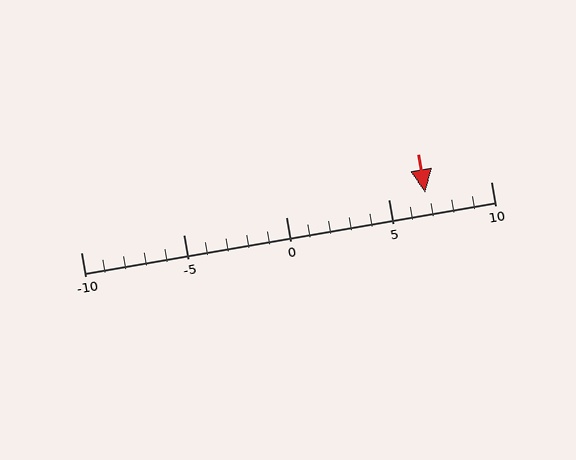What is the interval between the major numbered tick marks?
The major tick marks are spaced 5 units apart.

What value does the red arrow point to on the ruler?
The red arrow points to approximately 7.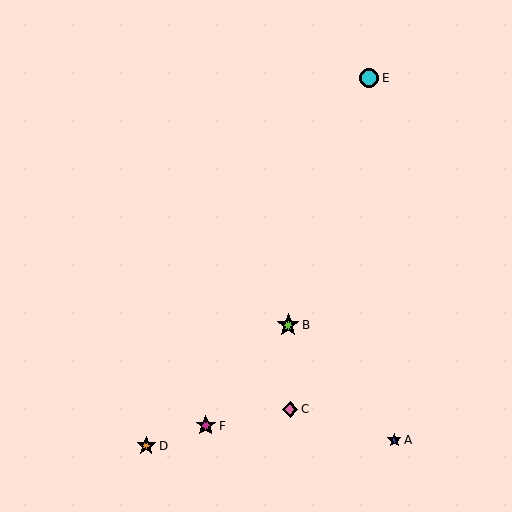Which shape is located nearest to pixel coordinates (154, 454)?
The orange star (labeled D) at (146, 446) is nearest to that location.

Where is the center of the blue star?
The center of the blue star is at (394, 440).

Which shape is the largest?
The lime star (labeled B) is the largest.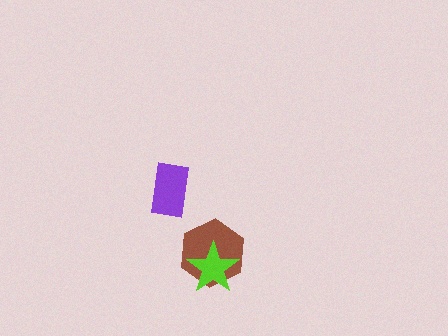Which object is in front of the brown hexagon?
The lime star is in front of the brown hexagon.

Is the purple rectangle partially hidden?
No, no other shape covers it.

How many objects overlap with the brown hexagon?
1 object overlaps with the brown hexagon.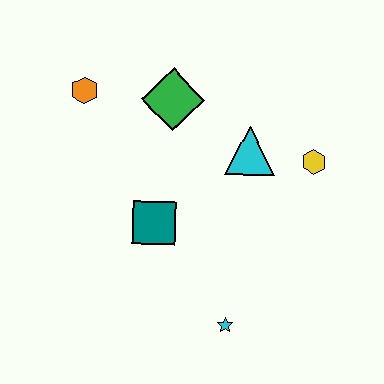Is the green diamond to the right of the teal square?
Yes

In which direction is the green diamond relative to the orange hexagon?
The green diamond is to the right of the orange hexagon.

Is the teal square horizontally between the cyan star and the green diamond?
No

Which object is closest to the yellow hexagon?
The cyan triangle is closest to the yellow hexagon.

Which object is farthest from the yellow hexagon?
The orange hexagon is farthest from the yellow hexagon.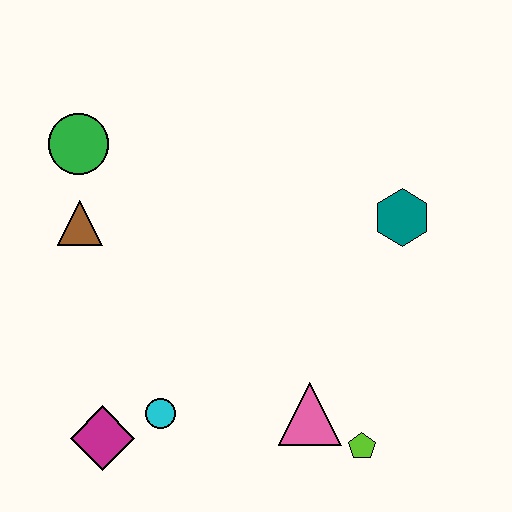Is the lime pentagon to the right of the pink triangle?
Yes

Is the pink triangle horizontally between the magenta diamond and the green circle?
No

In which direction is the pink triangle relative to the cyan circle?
The pink triangle is to the right of the cyan circle.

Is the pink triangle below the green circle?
Yes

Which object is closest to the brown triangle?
The green circle is closest to the brown triangle.